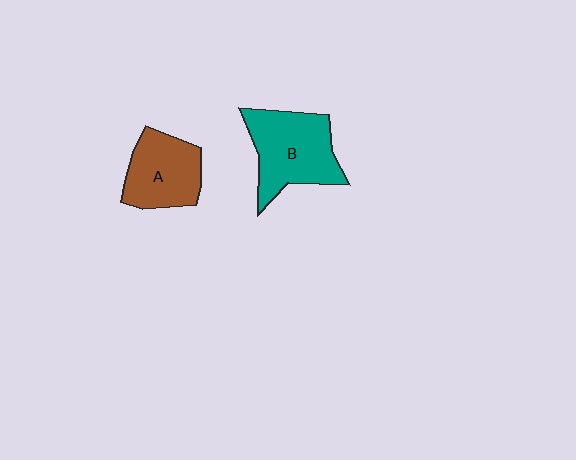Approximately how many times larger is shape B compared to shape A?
Approximately 1.3 times.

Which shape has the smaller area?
Shape A (brown).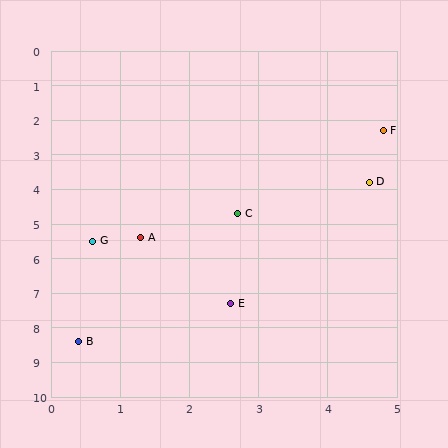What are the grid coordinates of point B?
Point B is at approximately (0.4, 8.4).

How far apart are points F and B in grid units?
Points F and B are about 7.5 grid units apart.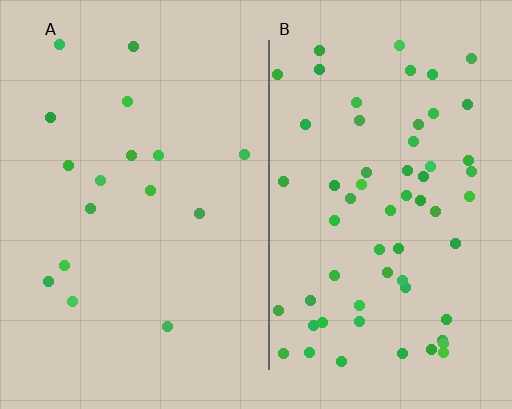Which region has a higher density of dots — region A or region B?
B (the right).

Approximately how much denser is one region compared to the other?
Approximately 3.7× — region B over region A.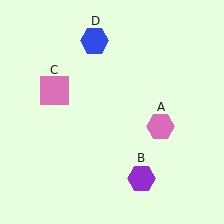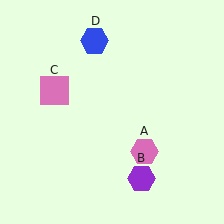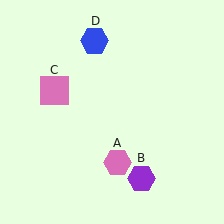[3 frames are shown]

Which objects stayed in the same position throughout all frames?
Purple hexagon (object B) and pink square (object C) and blue hexagon (object D) remained stationary.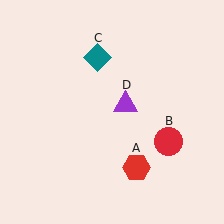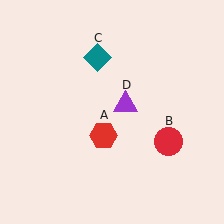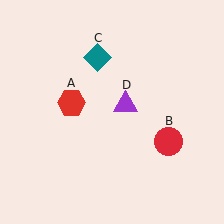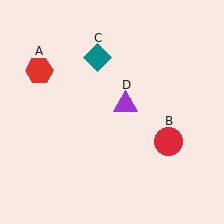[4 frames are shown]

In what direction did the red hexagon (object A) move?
The red hexagon (object A) moved up and to the left.